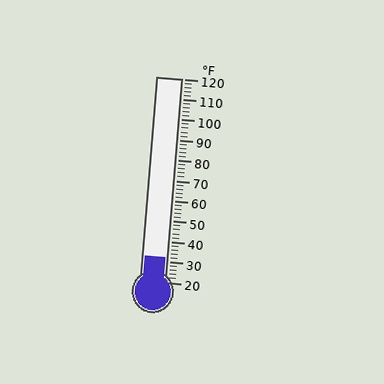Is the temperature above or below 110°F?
The temperature is below 110°F.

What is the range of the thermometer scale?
The thermometer scale ranges from 20°F to 120°F.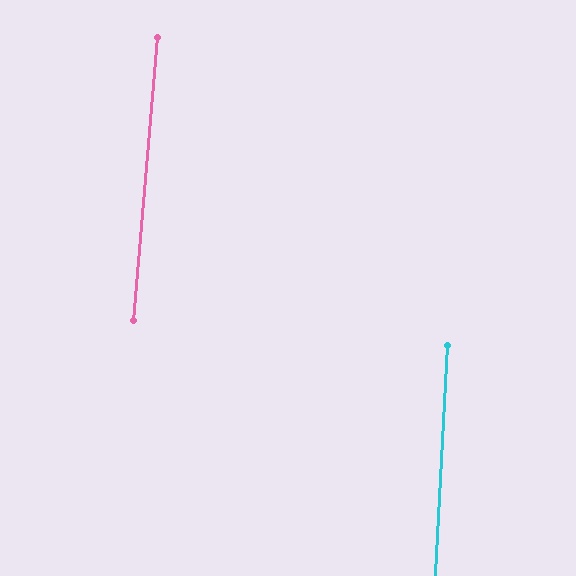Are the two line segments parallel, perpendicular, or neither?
Parallel — their directions differ by only 1.9°.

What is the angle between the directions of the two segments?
Approximately 2 degrees.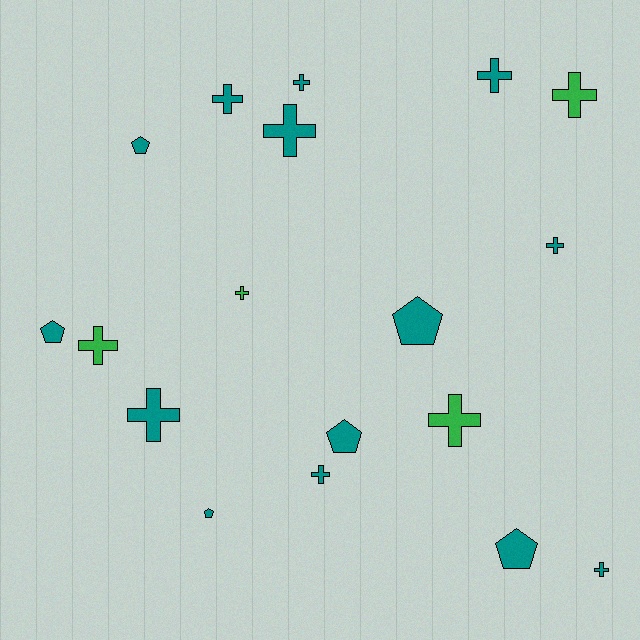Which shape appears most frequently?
Cross, with 12 objects.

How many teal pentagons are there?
There are 6 teal pentagons.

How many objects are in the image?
There are 18 objects.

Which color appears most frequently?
Teal, with 14 objects.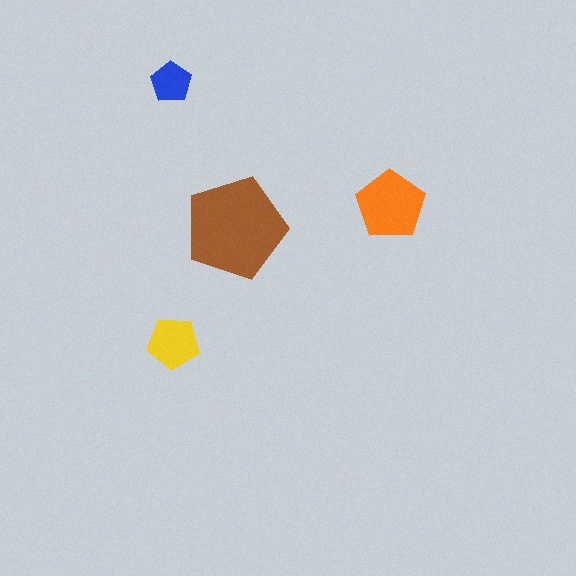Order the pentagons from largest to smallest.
the brown one, the orange one, the yellow one, the blue one.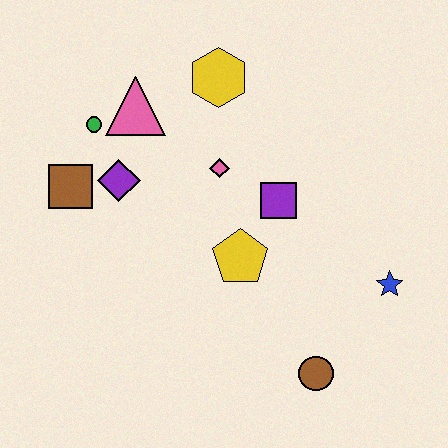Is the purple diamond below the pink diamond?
Yes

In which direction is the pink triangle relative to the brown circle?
The pink triangle is above the brown circle.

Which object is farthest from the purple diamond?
The blue star is farthest from the purple diamond.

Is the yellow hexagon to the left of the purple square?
Yes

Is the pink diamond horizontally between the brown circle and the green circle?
Yes